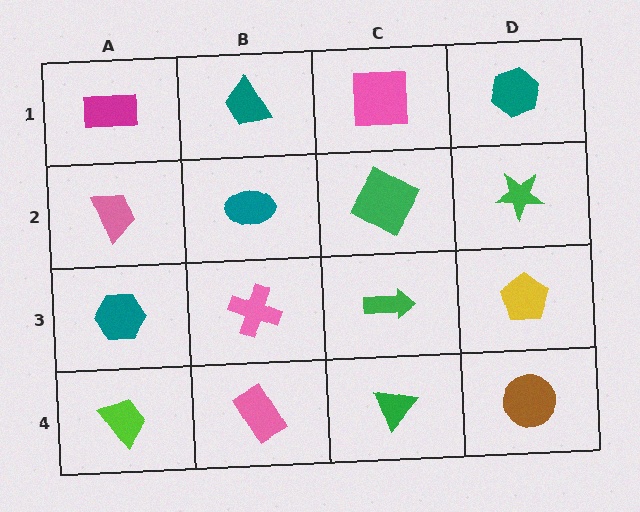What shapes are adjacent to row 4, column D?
A yellow pentagon (row 3, column D), a green triangle (row 4, column C).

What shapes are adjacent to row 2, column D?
A teal hexagon (row 1, column D), a yellow pentagon (row 3, column D), a green square (row 2, column C).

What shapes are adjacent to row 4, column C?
A green arrow (row 3, column C), a pink rectangle (row 4, column B), a brown circle (row 4, column D).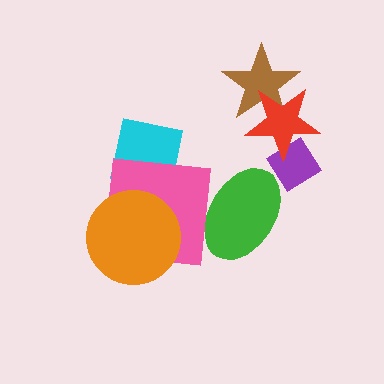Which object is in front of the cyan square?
The pink square is in front of the cyan square.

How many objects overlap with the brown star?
1 object overlaps with the brown star.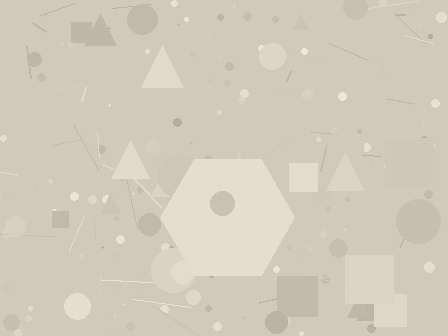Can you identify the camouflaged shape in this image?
The camouflaged shape is a hexagon.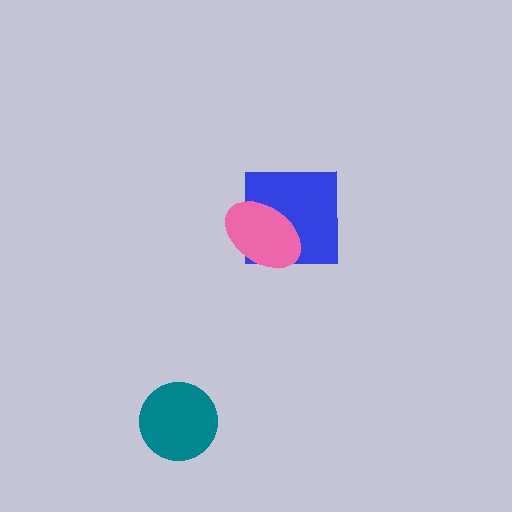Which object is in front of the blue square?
The pink ellipse is in front of the blue square.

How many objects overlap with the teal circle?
0 objects overlap with the teal circle.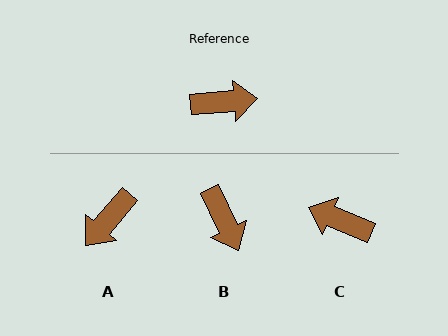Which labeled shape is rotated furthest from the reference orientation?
C, about 153 degrees away.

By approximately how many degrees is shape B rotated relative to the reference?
Approximately 69 degrees clockwise.